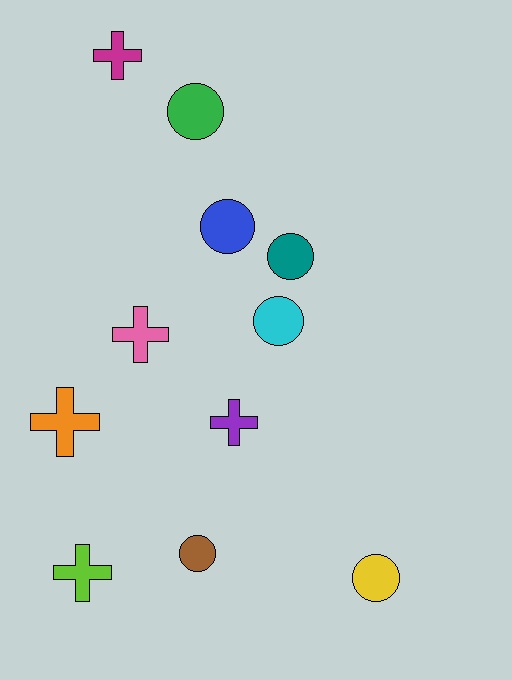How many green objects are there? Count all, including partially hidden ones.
There is 1 green object.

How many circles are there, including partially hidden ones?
There are 6 circles.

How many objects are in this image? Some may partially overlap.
There are 11 objects.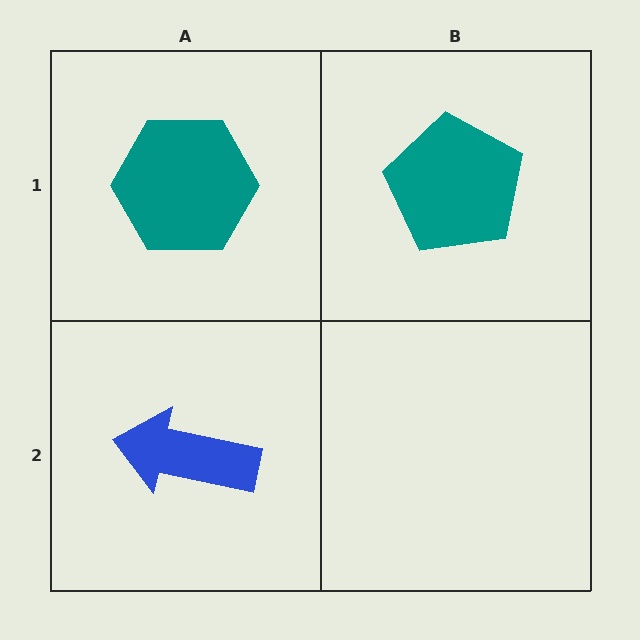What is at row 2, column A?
A blue arrow.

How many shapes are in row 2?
1 shape.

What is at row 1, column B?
A teal pentagon.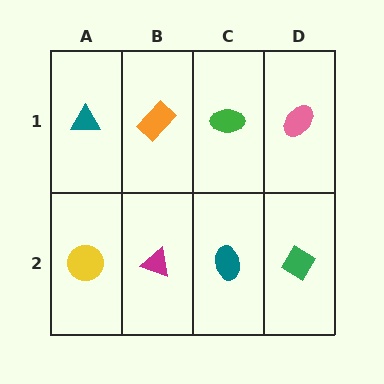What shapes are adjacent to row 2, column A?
A teal triangle (row 1, column A), a magenta triangle (row 2, column B).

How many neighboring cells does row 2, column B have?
3.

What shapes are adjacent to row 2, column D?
A pink ellipse (row 1, column D), a teal ellipse (row 2, column C).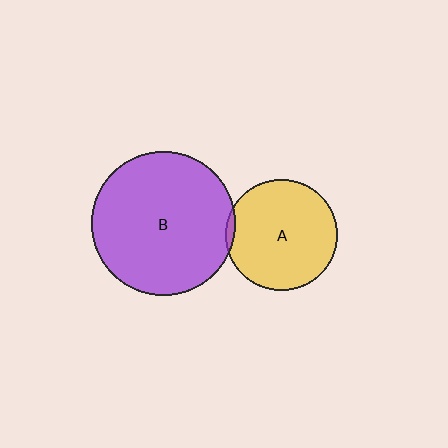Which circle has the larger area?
Circle B (purple).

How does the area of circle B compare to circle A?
Approximately 1.7 times.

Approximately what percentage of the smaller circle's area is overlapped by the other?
Approximately 5%.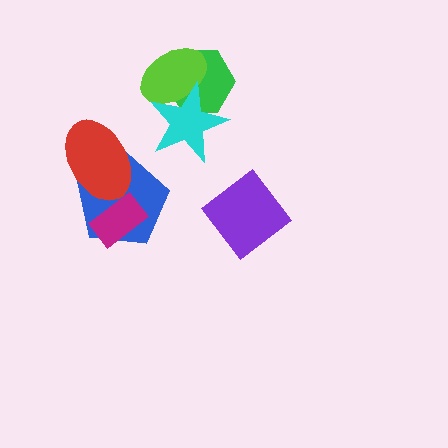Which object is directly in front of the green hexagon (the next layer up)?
The lime ellipse is directly in front of the green hexagon.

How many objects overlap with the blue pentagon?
2 objects overlap with the blue pentagon.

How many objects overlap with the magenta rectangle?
1 object overlaps with the magenta rectangle.